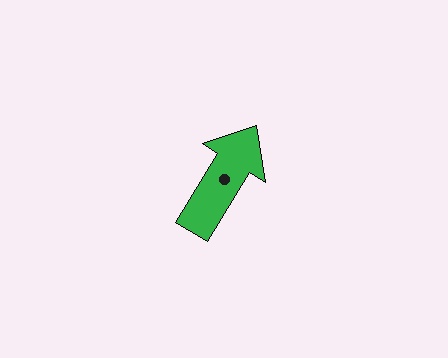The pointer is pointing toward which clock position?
Roughly 1 o'clock.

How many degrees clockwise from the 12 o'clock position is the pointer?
Approximately 32 degrees.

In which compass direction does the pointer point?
Northeast.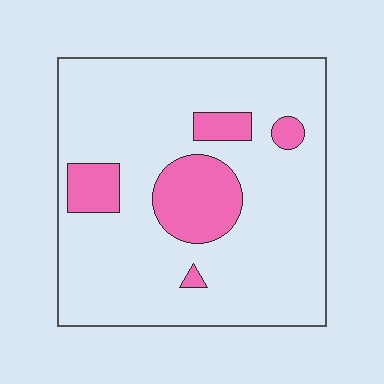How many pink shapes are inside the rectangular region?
5.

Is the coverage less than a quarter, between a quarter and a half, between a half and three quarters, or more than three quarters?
Less than a quarter.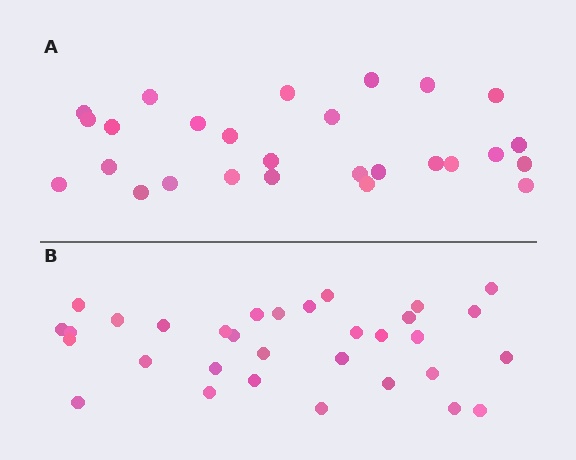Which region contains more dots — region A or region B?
Region B (the bottom region) has more dots.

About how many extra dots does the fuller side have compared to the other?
Region B has about 5 more dots than region A.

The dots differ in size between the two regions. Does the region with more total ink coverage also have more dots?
No. Region A has more total ink coverage because its dots are larger, but region B actually contains more individual dots. Total area can be misleading — the number of items is what matters here.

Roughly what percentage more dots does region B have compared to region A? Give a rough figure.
About 20% more.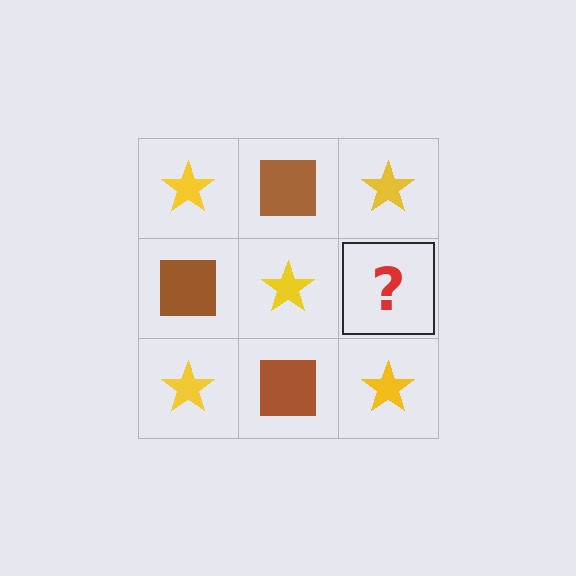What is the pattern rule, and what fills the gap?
The rule is that it alternates yellow star and brown square in a checkerboard pattern. The gap should be filled with a brown square.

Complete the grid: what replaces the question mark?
The question mark should be replaced with a brown square.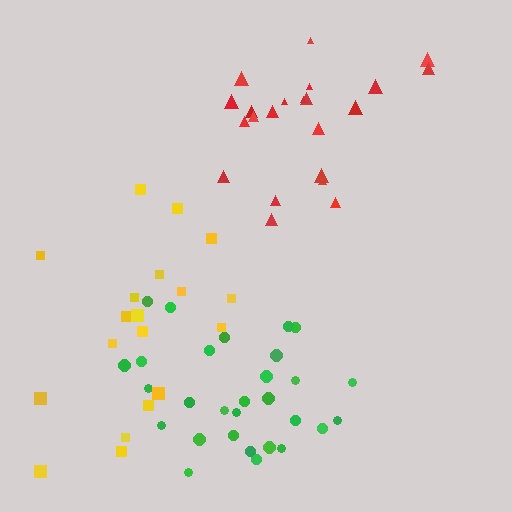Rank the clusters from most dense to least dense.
red, green, yellow.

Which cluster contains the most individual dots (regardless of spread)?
Green (29).